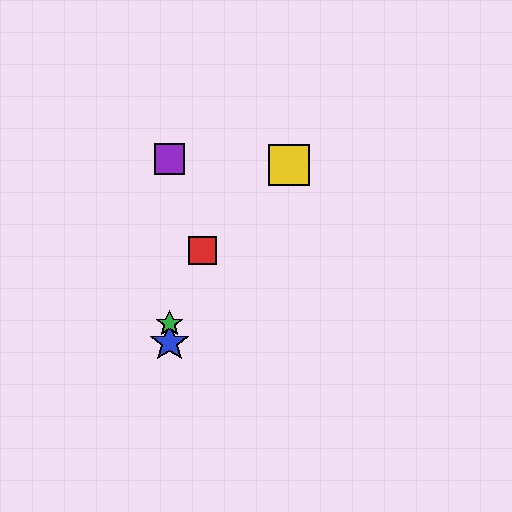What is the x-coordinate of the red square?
The red square is at x≈202.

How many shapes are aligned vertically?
3 shapes (the blue star, the green star, the purple square) are aligned vertically.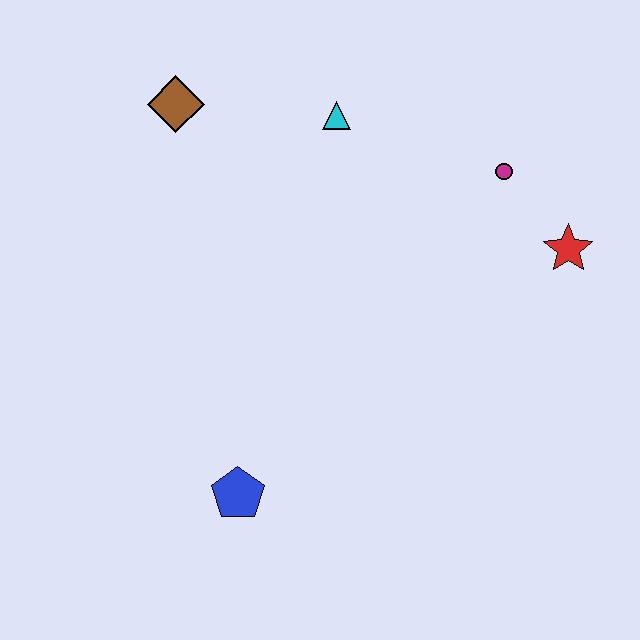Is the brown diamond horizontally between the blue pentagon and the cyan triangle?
No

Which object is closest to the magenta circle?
The red star is closest to the magenta circle.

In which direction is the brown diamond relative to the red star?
The brown diamond is to the left of the red star.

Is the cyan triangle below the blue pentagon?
No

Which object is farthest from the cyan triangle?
The blue pentagon is farthest from the cyan triangle.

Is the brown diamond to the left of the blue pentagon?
Yes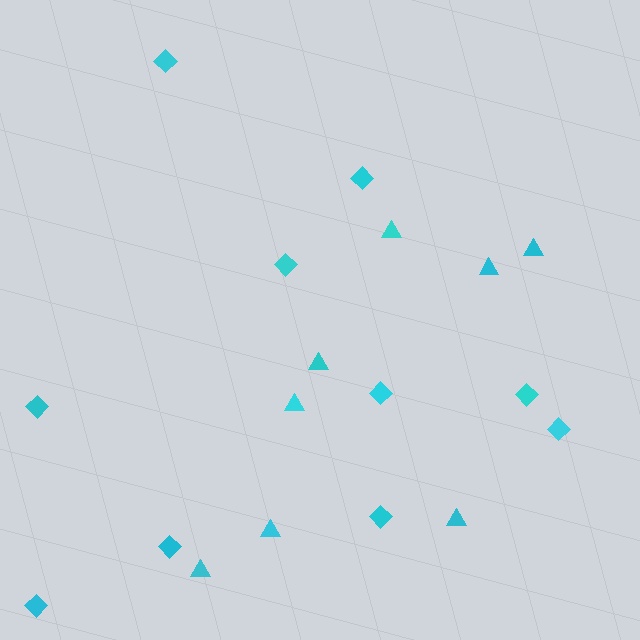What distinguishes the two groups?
There are 2 groups: one group of diamonds (10) and one group of triangles (8).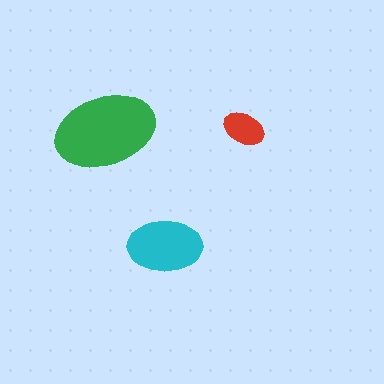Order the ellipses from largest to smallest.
the green one, the cyan one, the red one.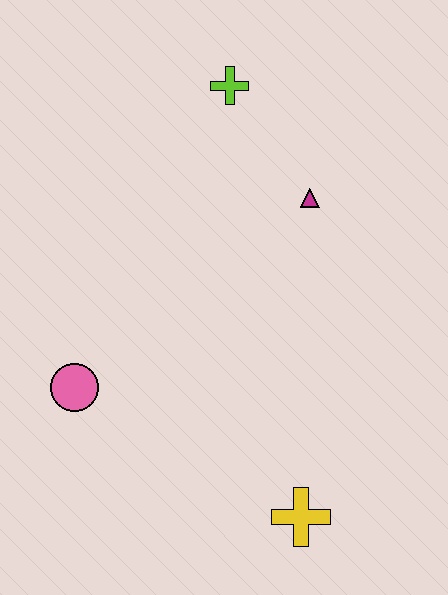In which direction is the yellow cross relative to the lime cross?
The yellow cross is below the lime cross.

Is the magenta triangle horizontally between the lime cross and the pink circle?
No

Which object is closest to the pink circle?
The yellow cross is closest to the pink circle.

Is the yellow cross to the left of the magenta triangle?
Yes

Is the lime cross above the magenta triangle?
Yes